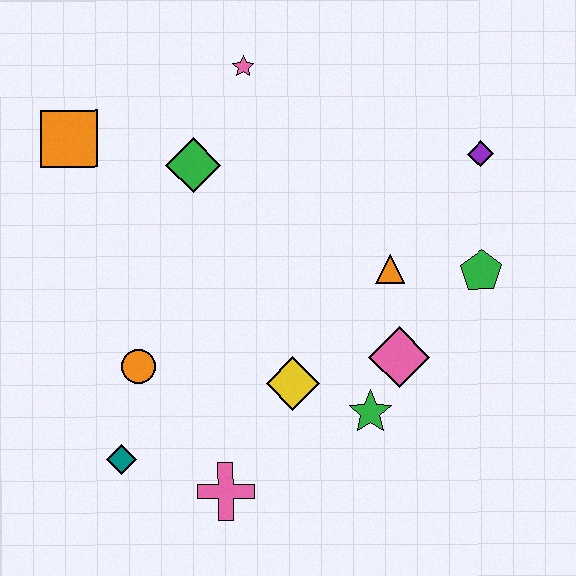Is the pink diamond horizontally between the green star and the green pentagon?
Yes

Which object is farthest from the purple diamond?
The teal diamond is farthest from the purple diamond.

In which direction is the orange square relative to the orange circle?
The orange square is above the orange circle.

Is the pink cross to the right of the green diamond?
Yes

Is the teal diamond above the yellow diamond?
No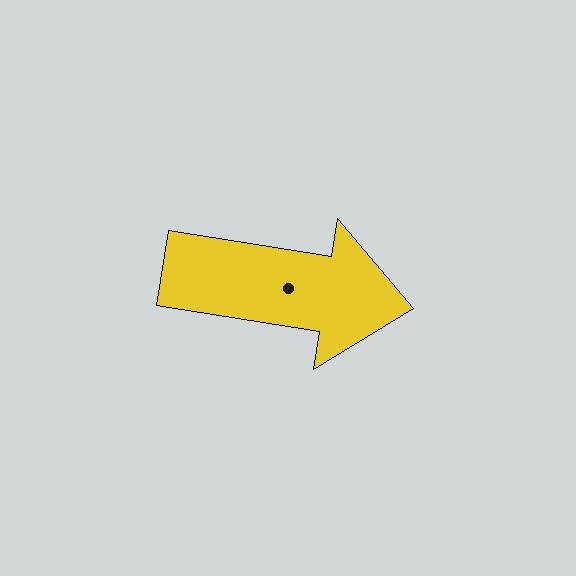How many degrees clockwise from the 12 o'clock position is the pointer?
Approximately 99 degrees.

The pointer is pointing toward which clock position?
Roughly 3 o'clock.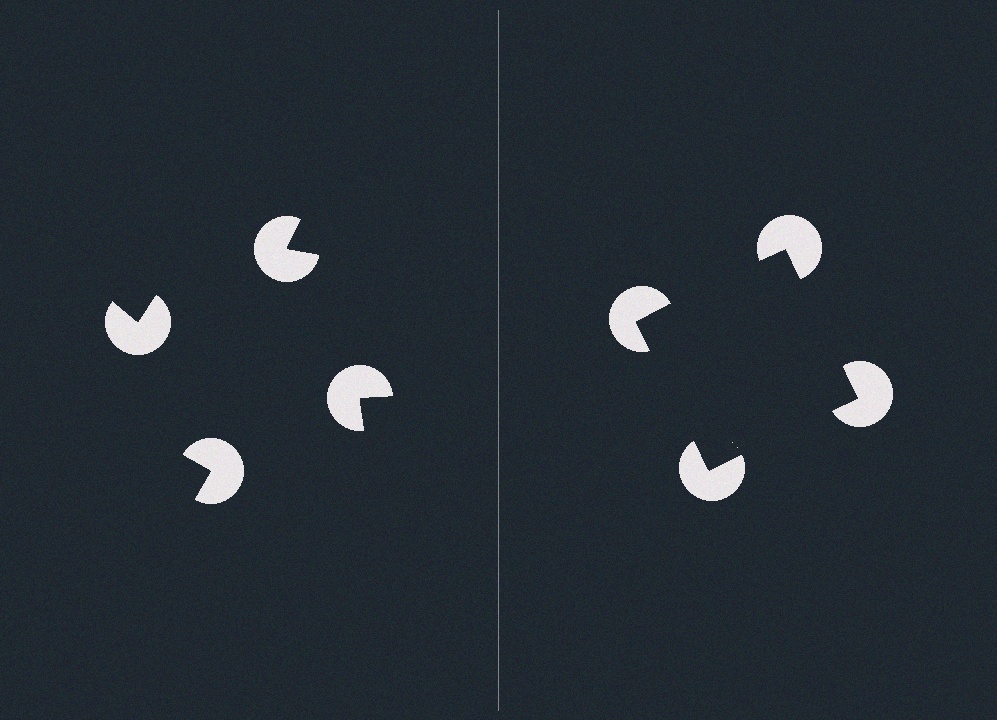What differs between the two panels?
The pac-man discs are positioned identically on both sides; only the wedge orientations differ. On the right they align to a square; on the left they are misaligned.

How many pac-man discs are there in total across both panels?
8 — 4 on each side.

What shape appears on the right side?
An illusory square.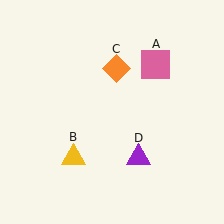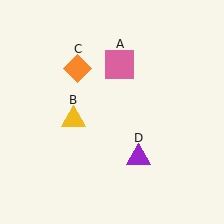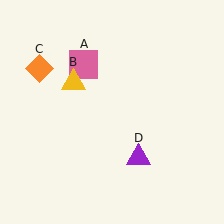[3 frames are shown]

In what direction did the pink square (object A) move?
The pink square (object A) moved left.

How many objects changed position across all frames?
3 objects changed position: pink square (object A), yellow triangle (object B), orange diamond (object C).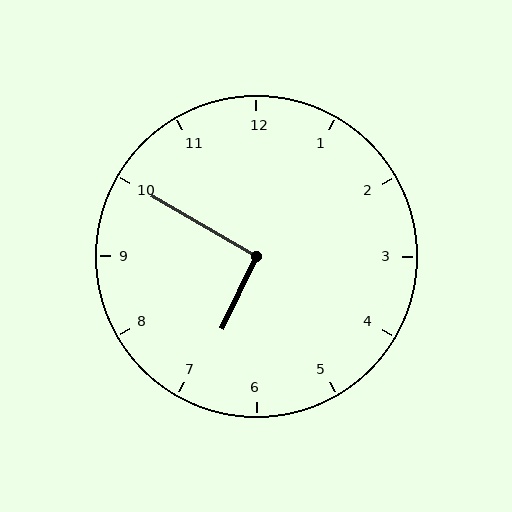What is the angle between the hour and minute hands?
Approximately 95 degrees.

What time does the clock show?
6:50.